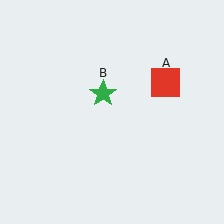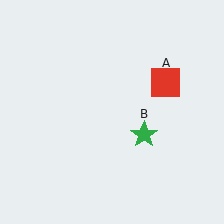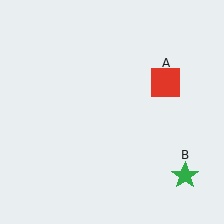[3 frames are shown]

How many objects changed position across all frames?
1 object changed position: green star (object B).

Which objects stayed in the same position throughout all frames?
Red square (object A) remained stationary.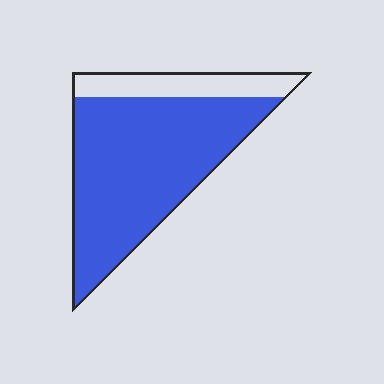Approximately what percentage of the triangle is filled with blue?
Approximately 80%.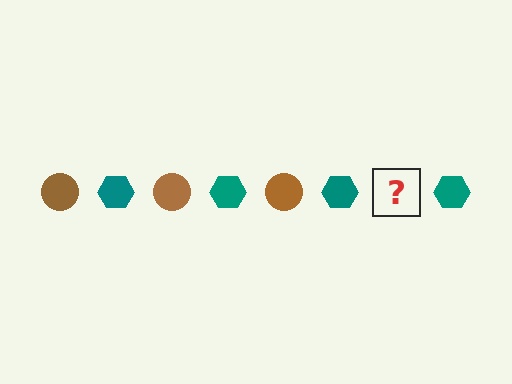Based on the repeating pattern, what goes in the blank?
The blank should be a brown circle.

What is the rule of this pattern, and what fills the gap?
The rule is that the pattern alternates between brown circle and teal hexagon. The gap should be filled with a brown circle.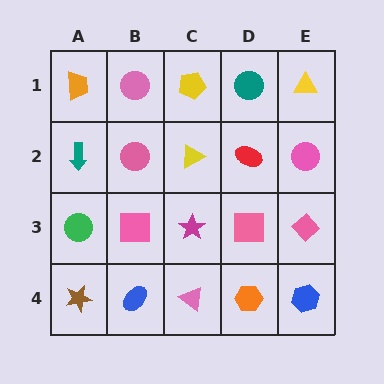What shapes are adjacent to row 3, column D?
A red ellipse (row 2, column D), an orange hexagon (row 4, column D), a magenta star (row 3, column C), a pink diamond (row 3, column E).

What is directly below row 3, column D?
An orange hexagon.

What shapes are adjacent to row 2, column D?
A teal circle (row 1, column D), a pink square (row 3, column D), a yellow triangle (row 2, column C), a pink circle (row 2, column E).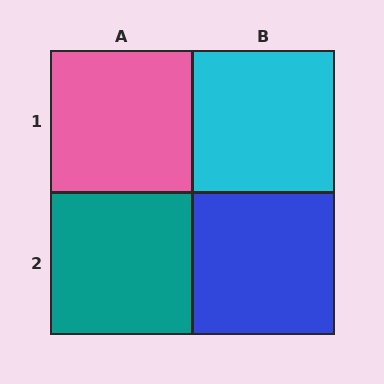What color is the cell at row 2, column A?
Teal.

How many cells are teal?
1 cell is teal.